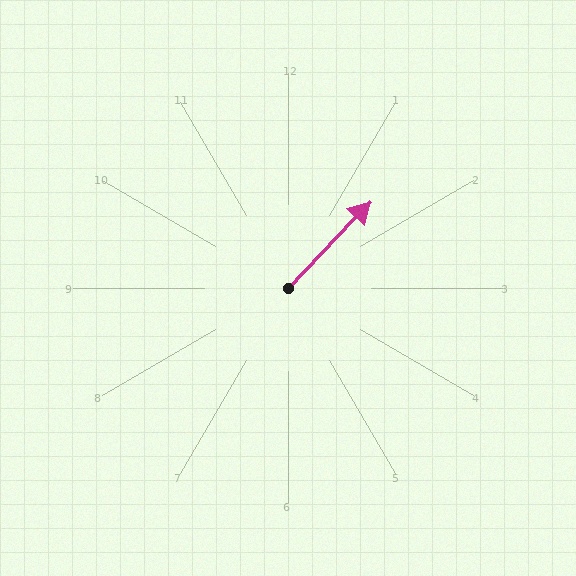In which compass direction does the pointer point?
Northeast.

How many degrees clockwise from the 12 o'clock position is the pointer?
Approximately 44 degrees.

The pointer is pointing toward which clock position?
Roughly 1 o'clock.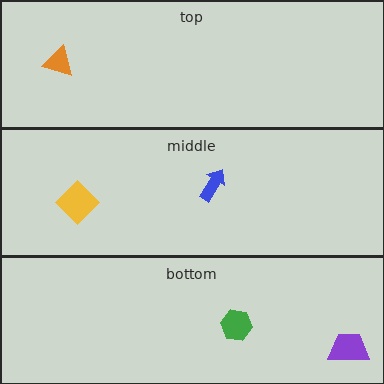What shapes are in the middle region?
The blue arrow, the yellow diamond.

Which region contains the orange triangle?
The top region.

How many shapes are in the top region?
1.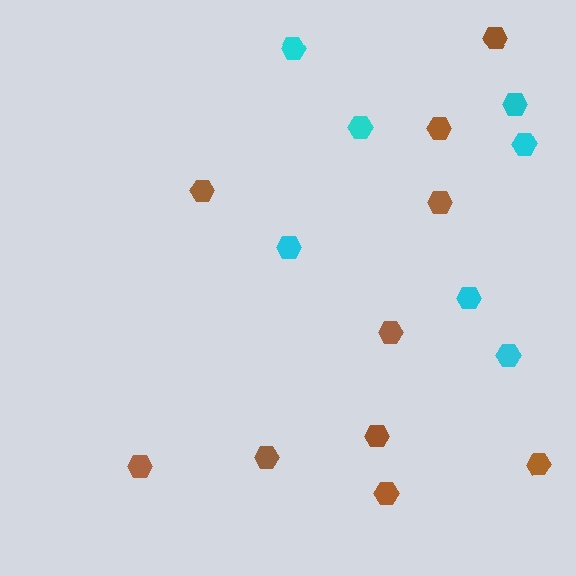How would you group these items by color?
There are 2 groups: one group of brown hexagons (10) and one group of cyan hexagons (7).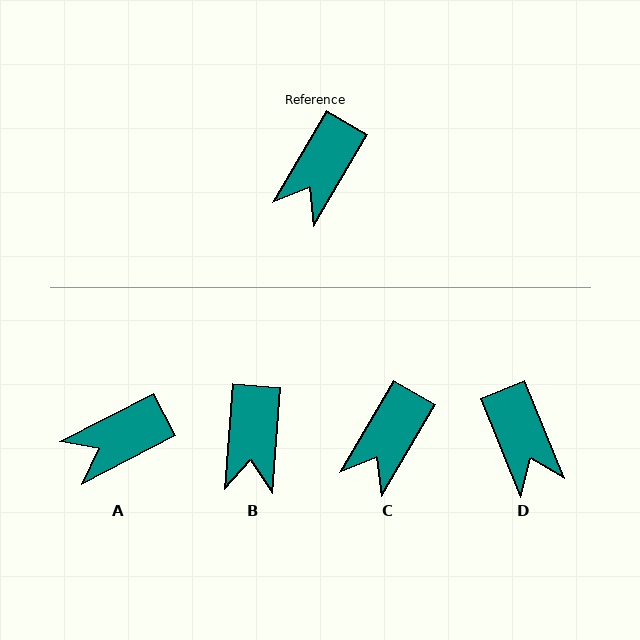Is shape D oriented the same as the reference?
No, it is off by about 53 degrees.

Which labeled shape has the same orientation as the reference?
C.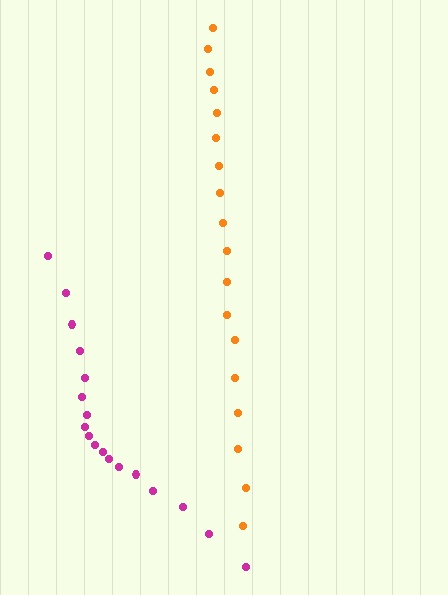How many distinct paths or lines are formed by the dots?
There are 2 distinct paths.